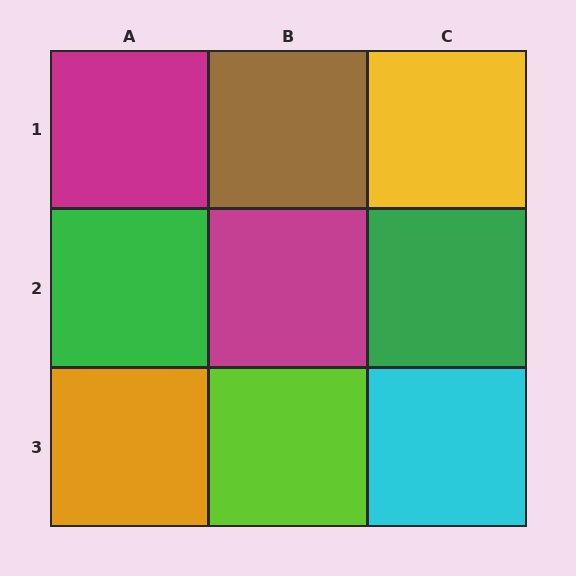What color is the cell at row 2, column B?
Magenta.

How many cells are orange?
1 cell is orange.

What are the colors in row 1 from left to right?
Magenta, brown, yellow.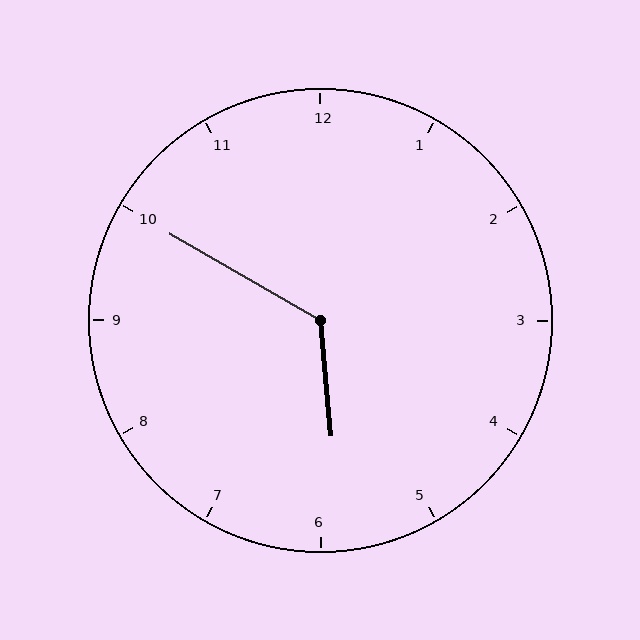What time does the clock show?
5:50.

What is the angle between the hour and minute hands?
Approximately 125 degrees.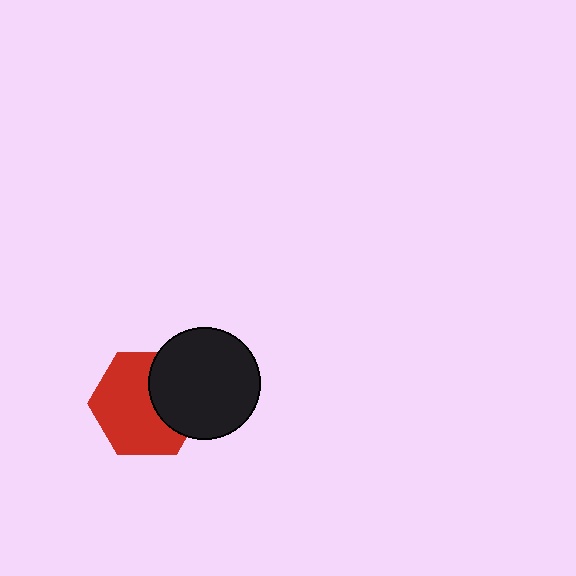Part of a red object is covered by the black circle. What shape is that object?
It is a hexagon.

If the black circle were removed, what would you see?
You would see the complete red hexagon.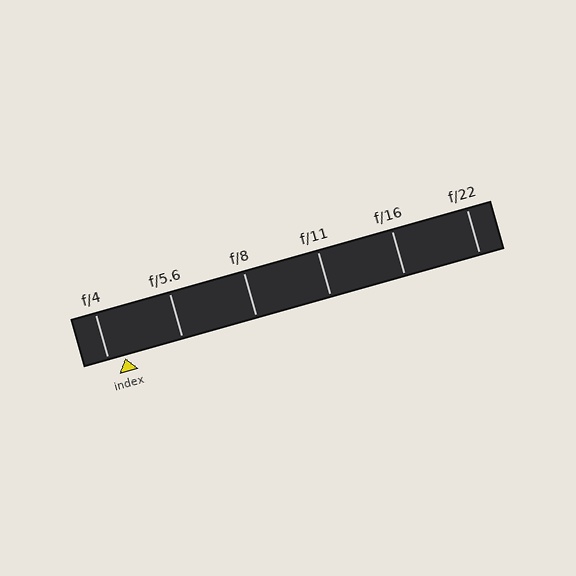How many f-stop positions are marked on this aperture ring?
There are 6 f-stop positions marked.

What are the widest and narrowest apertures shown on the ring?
The widest aperture shown is f/4 and the narrowest is f/22.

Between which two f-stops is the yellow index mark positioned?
The index mark is between f/4 and f/5.6.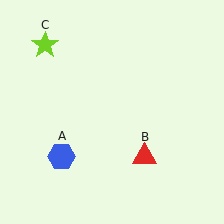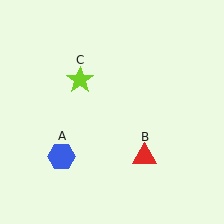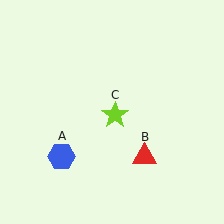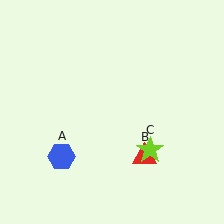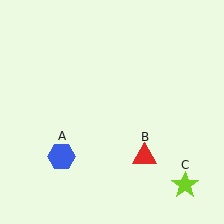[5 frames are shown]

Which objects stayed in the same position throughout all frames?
Blue hexagon (object A) and red triangle (object B) remained stationary.